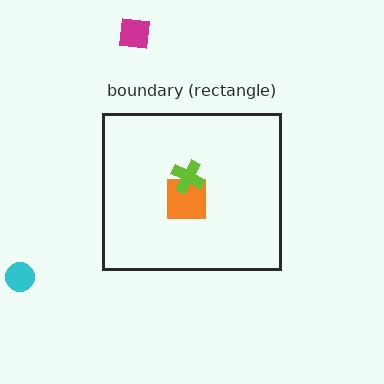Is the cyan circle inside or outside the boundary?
Outside.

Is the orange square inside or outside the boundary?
Inside.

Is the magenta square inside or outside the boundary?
Outside.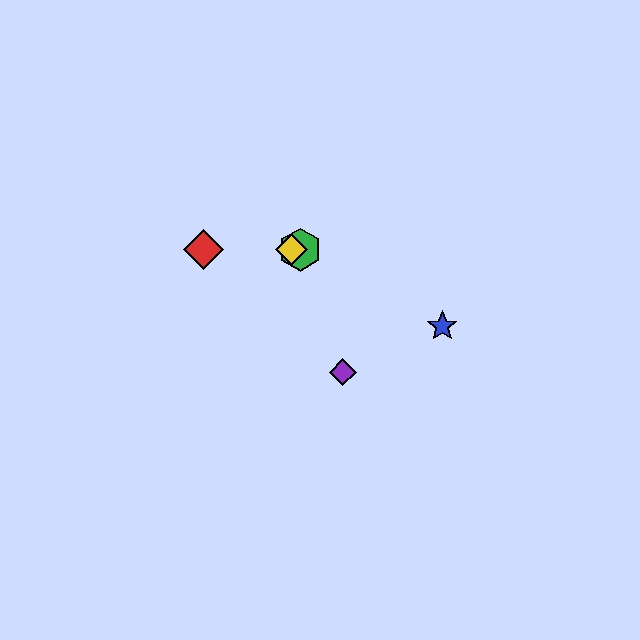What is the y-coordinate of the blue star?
The blue star is at y≈326.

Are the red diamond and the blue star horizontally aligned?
No, the red diamond is at y≈250 and the blue star is at y≈326.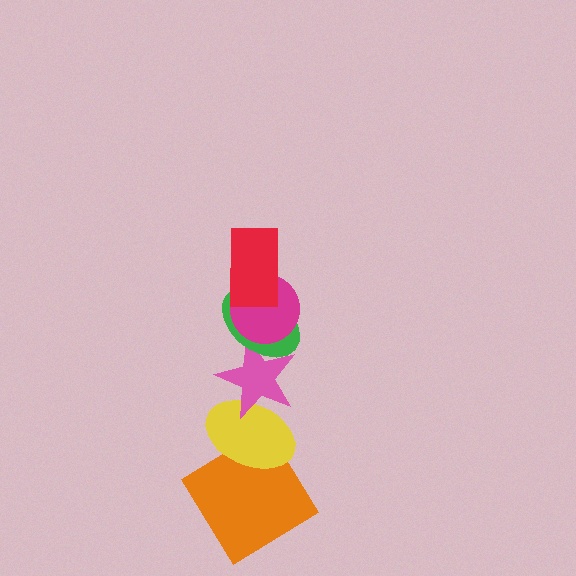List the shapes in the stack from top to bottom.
From top to bottom: the red rectangle, the magenta circle, the green ellipse, the pink star, the yellow ellipse, the orange diamond.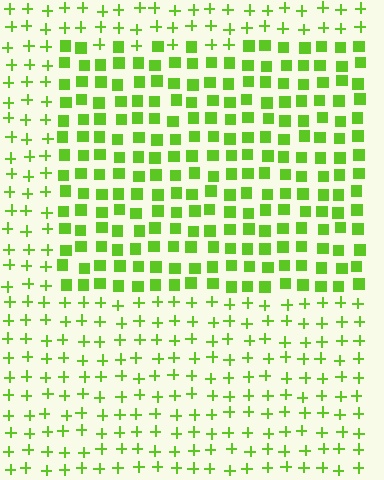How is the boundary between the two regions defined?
The boundary is defined by a change in element shape: squares inside vs. plus signs outside. All elements share the same color and spacing.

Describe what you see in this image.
The image is filled with small lime elements arranged in a uniform grid. A rectangle-shaped region contains squares, while the surrounding area contains plus signs. The boundary is defined purely by the change in element shape.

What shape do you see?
I see a rectangle.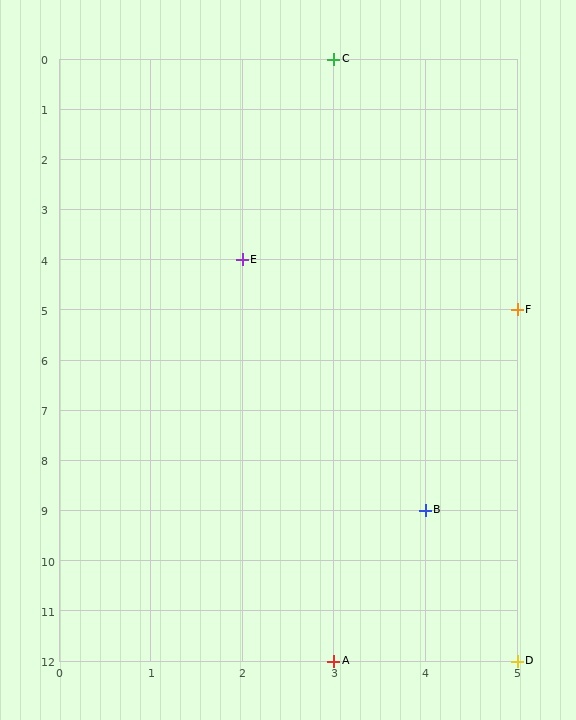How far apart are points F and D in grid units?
Points F and D are 7 rows apart.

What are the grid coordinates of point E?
Point E is at grid coordinates (2, 4).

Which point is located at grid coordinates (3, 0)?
Point C is at (3, 0).